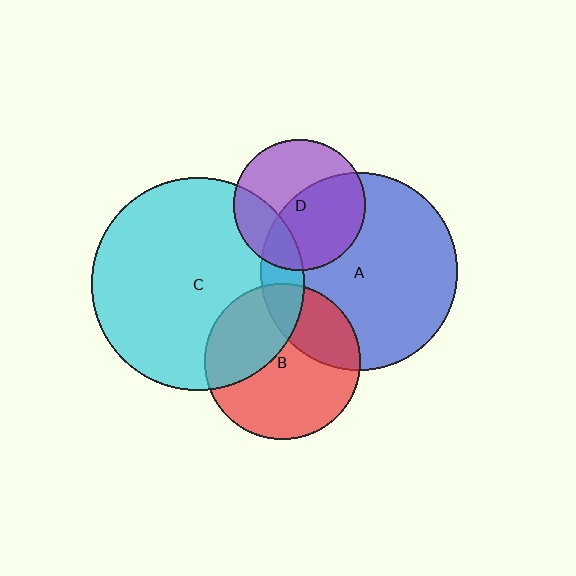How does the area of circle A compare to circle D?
Approximately 2.3 times.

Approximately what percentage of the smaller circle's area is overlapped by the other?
Approximately 30%.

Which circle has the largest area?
Circle C (cyan).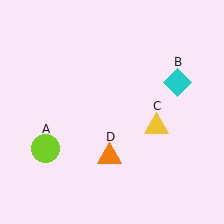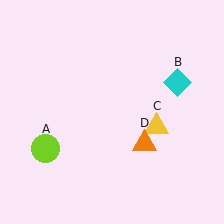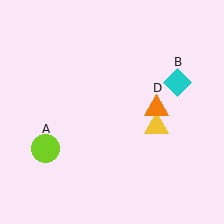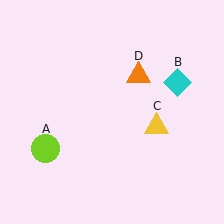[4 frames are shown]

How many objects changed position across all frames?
1 object changed position: orange triangle (object D).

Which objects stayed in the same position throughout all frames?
Lime circle (object A) and cyan diamond (object B) and yellow triangle (object C) remained stationary.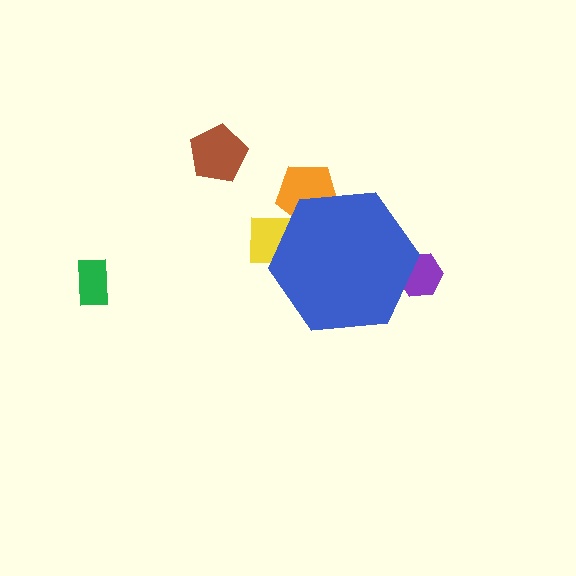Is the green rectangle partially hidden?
No, the green rectangle is fully visible.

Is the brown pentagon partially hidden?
No, the brown pentagon is fully visible.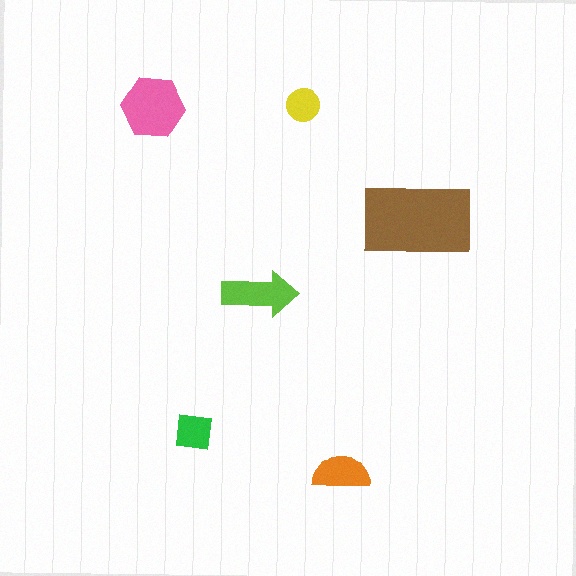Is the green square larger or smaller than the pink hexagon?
Smaller.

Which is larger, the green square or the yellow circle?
The green square.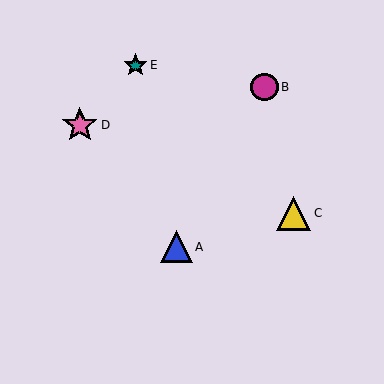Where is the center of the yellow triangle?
The center of the yellow triangle is at (294, 213).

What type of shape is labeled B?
Shape B is a magenta circle.